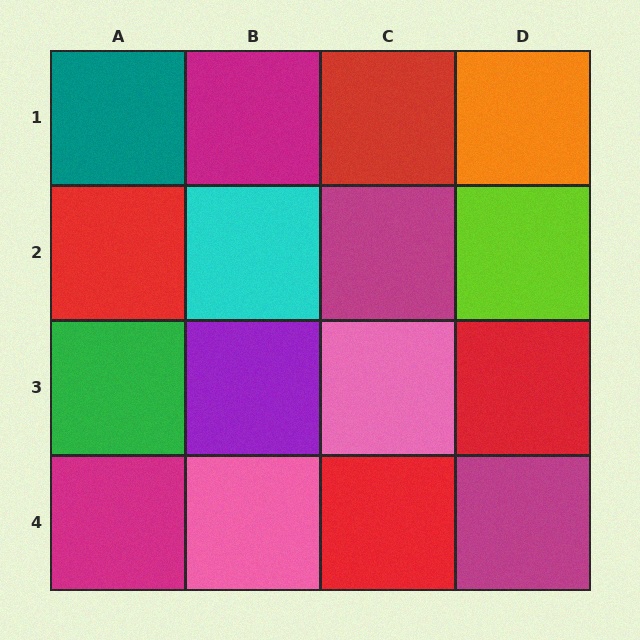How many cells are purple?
1 cell is purple.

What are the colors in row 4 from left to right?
Magenta, pink, red, magenta.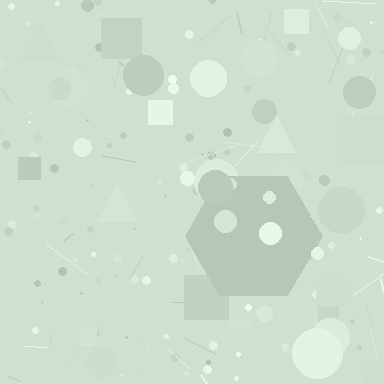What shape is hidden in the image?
A hexagon is hidden in the image.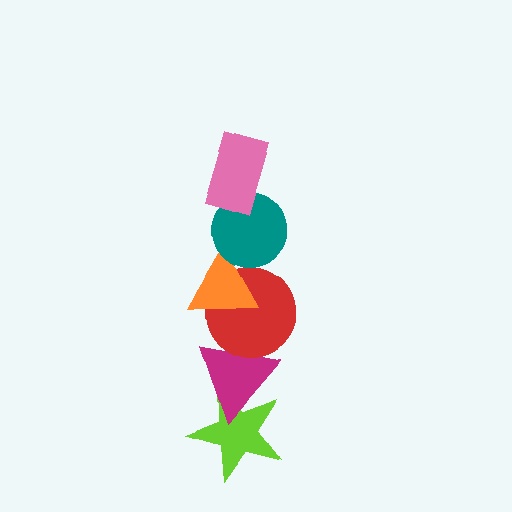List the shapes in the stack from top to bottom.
From top to bottom: the pink rectangle, the teal circle, the orange triangle, the red circle, the magenta triangle, the lime star.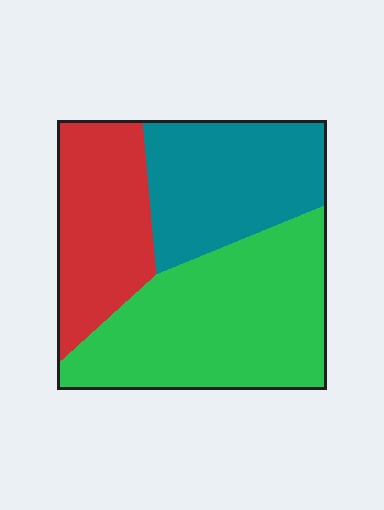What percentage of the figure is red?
Red covers around 25% of the figure.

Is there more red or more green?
Green.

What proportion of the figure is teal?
Teal takes up between a quarter and a half of the figure.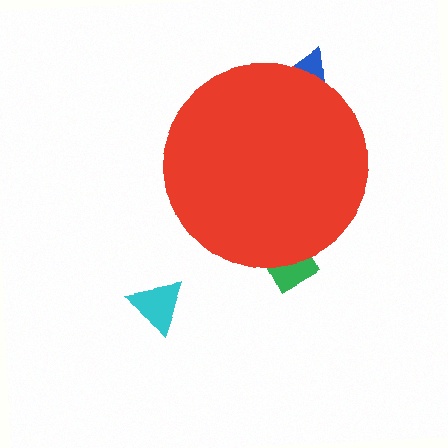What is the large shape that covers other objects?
A red circle.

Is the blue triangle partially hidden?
Yes, the blue triangle is partially hidden behind the red circle.